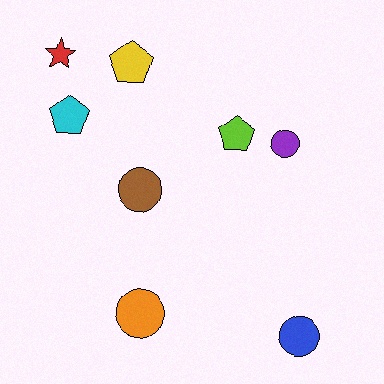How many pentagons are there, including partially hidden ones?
There are 3 pentagons.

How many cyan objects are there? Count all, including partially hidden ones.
There is 1 cyan object.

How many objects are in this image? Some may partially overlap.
There are 8 objects.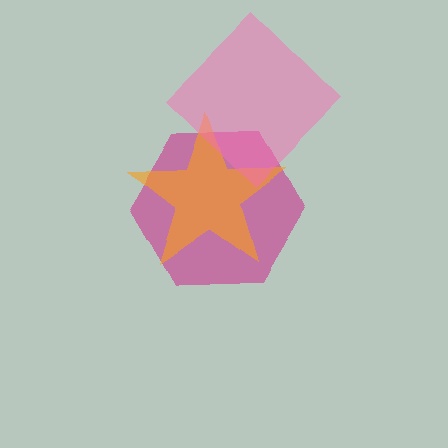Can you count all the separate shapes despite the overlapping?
Yes, there are 3 separate shapes.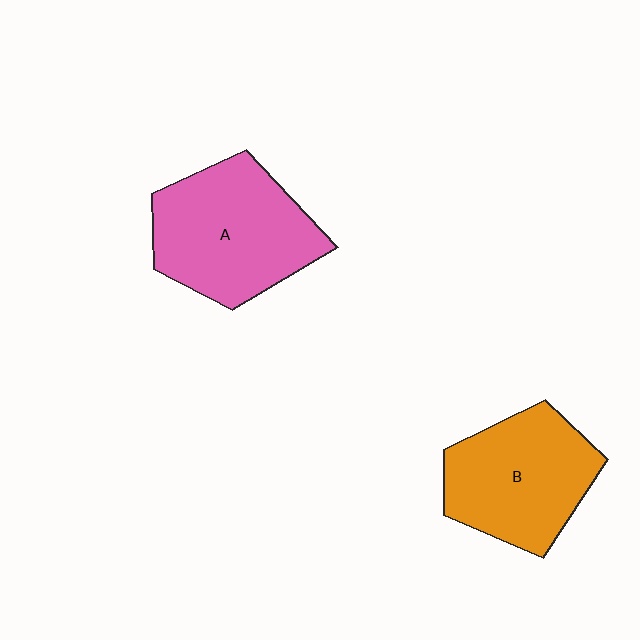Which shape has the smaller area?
Shape B (orange).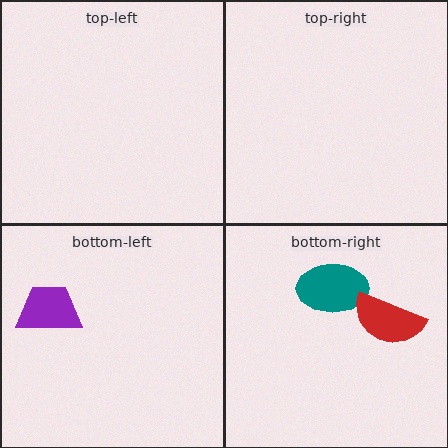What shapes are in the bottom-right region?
The teal ellipse, the red semicircle.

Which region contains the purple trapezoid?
The bottom-left region.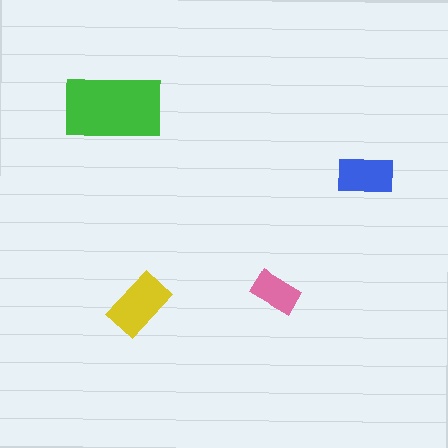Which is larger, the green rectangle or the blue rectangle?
The green one.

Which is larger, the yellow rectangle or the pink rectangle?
The yellow one.